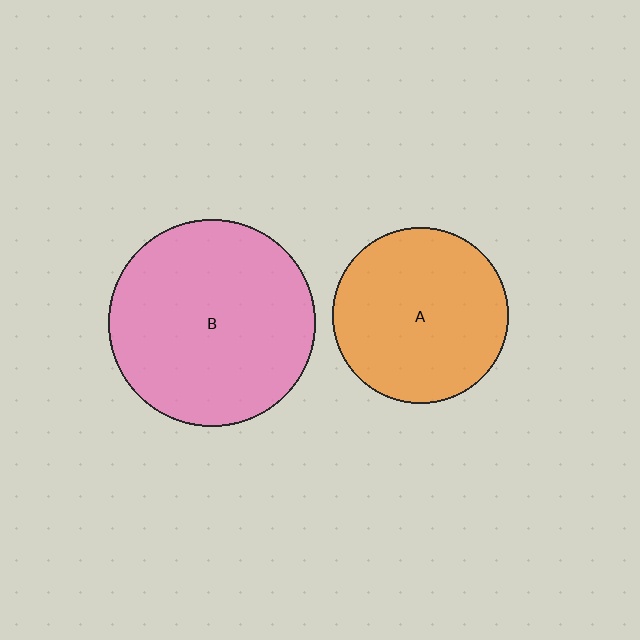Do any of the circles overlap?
No, none of the circles overlap.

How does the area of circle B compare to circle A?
Approximately 1.4 times.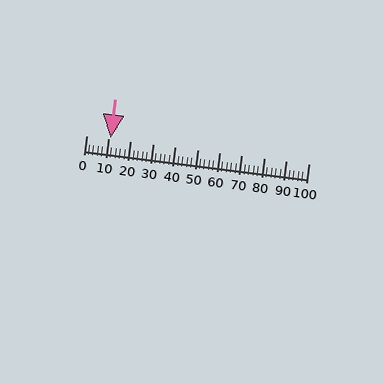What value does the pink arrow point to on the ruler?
The pink arrow points to approximately 11.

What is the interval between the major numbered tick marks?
The major tick marks are spaced 10 units apart.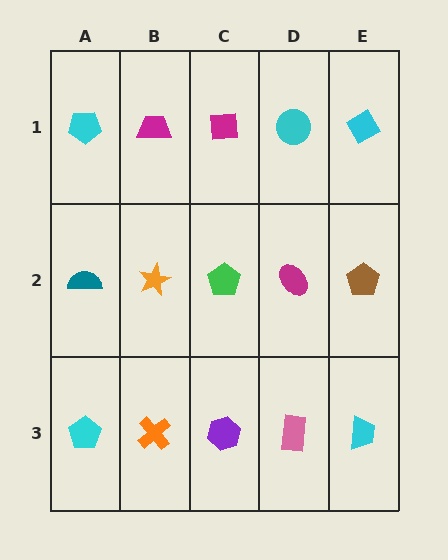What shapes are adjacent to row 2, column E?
A cyan diamond (row 1, column E), a cyan trapezoid (row 3, column E), a magenta ellipse (row 2, column D).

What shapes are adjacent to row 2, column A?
A cyan pentagon (row 1, column A), a cyan pentagon (row 3, column A), an orange star (row 2, column B).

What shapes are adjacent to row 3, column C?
A green pentagon (row 2, column C), an orange cross (row 3, column B), a pink rectangle (row 3, column D).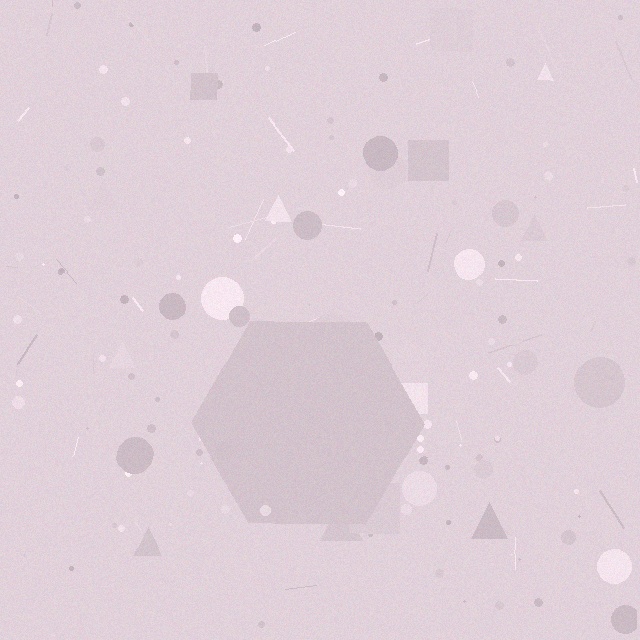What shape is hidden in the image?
A hexagon is hidden in the image.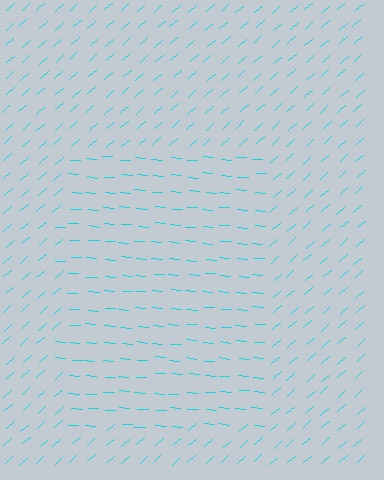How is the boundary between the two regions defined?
The boundary is defined purely by a change in line orientation (approximately 45 degrees difference). All lines are the same color and thickness.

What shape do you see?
I see a rectangle.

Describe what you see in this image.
The image is filled with small cyan line segments. A rectangle region in the image has lines oriented differently from the surrounding lines, creating a visible texture boundary.